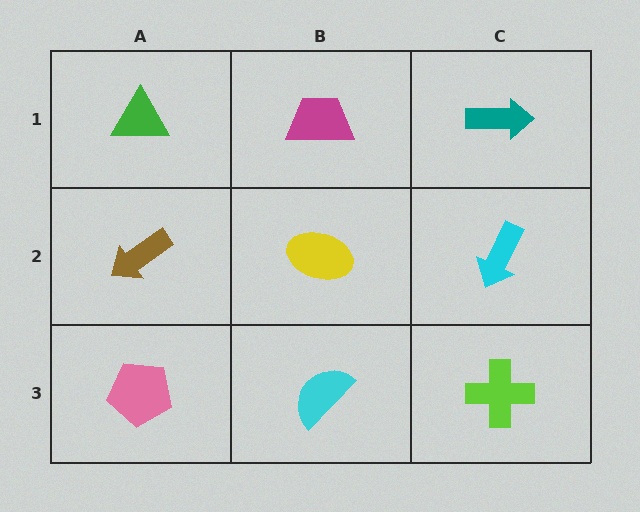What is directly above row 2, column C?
A teal arrow.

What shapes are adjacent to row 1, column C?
A cyan arrow (row 2, column C), a magenta trapezoid (row 1, column B).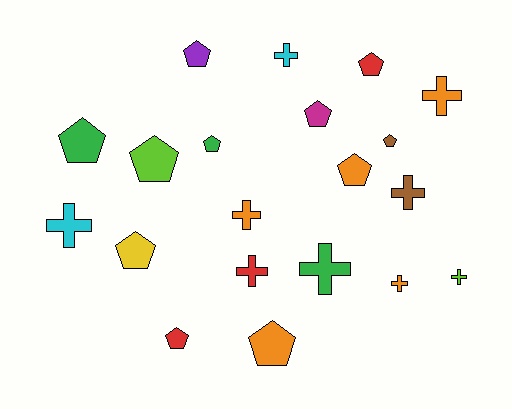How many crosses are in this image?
There are 9 crosses.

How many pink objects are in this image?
There are no pink objects.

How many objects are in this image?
There are 20 objects.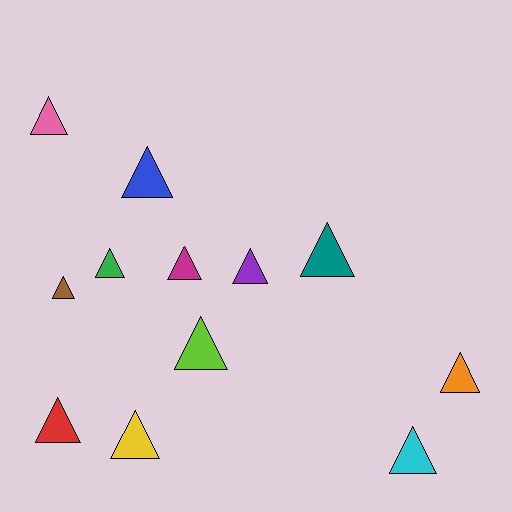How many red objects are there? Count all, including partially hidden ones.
There is 1 red object.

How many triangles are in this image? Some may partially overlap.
There are 12 triangles.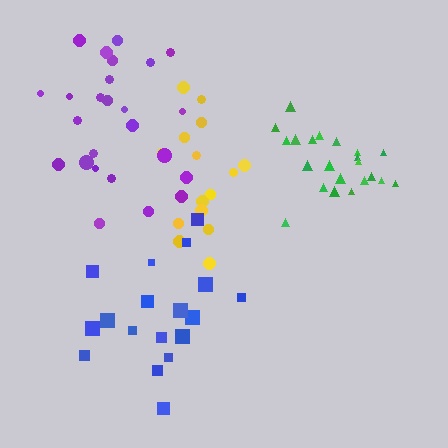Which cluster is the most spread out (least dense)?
Purple.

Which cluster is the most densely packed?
Green.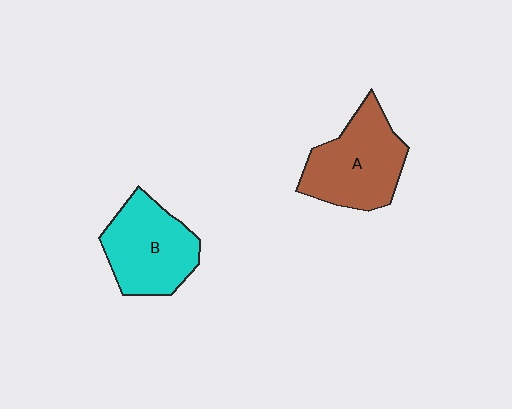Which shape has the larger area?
Shape A (brown).